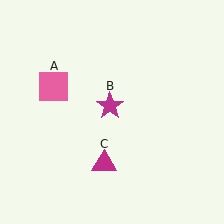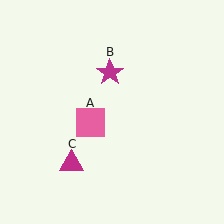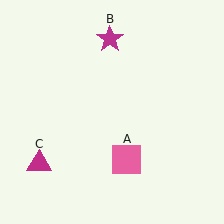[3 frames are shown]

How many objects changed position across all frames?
3 objects changed position: pink square (object A), magenta star (object B), magenta triangle (object C).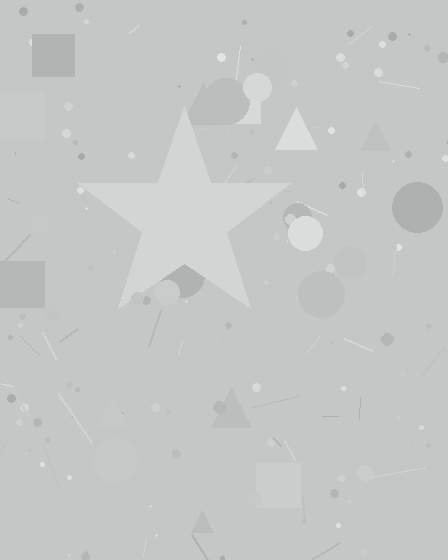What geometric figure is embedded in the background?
A star is embedded in the background.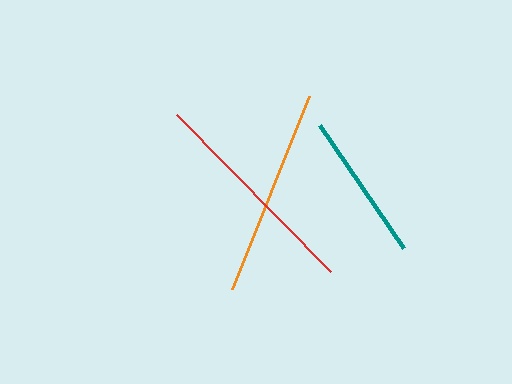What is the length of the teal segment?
The teal segment is approximately 149 pixels long.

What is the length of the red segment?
The red segment is approximately 220 pixels long.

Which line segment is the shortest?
The teal line is the shortest at approximately 149 pixels.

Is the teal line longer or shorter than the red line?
The red line is longer than the teal line.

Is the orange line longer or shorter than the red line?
The red line is longer than the orange line.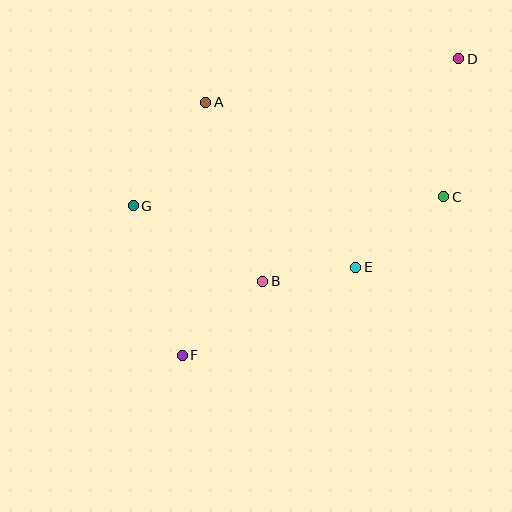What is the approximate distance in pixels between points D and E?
The distance between D and E is approximately 232 pixels.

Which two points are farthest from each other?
Points D and F are farthest from each other.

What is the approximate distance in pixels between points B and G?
The distance between B and G is approximately 150 pixels.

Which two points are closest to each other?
Points B and E are closest to each other.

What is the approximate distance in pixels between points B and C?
The distance between B and C is approximately 200 pixels.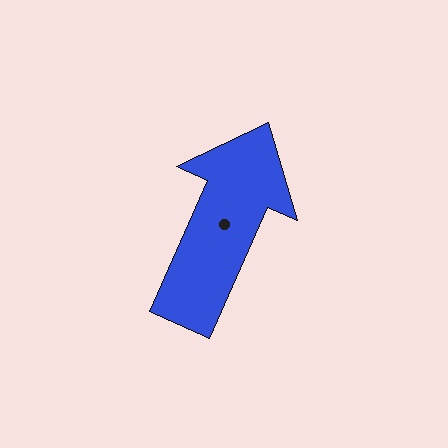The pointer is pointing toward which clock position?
Roughly 1 o'clock.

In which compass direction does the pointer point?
Northeast.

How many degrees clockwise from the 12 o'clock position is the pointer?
Approximately 24 degrees.